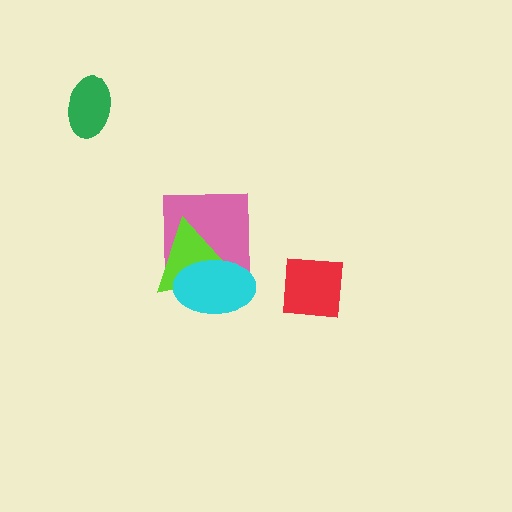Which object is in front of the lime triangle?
The cyan ellipse is in front of the lime triangle.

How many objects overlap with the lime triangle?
2 objects overlap with the lime triangle.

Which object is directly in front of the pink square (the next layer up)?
The lime triangle is directly in front of the pink square.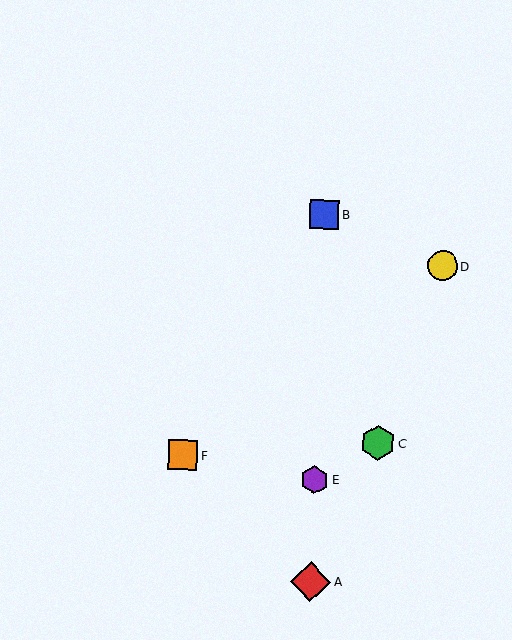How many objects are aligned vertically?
3 objects (A, B, E) are aligned vertically.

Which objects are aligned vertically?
Objects A, B, E are aligned vertically.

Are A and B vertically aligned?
Yes, both are at x≈310.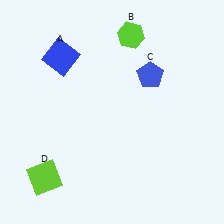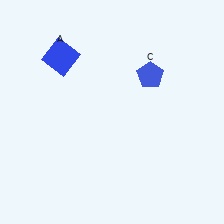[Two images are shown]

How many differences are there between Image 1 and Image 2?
There are 2 differences between the two images.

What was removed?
The lime hexagon (B), the lime square (D) were removed in Image 2.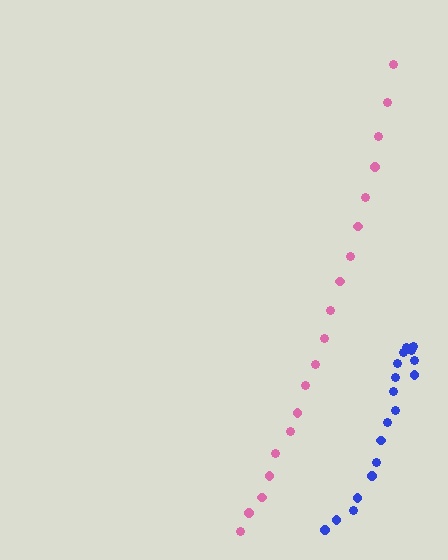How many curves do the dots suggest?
There are 2 distinct paths.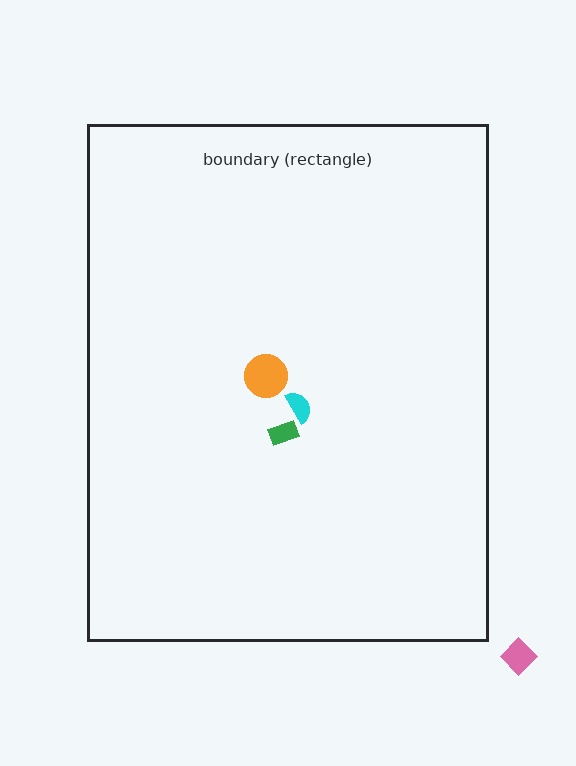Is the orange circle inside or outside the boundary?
Inside.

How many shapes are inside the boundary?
3 inside, 1 outside.